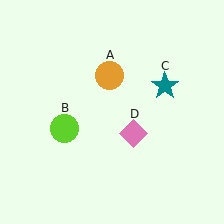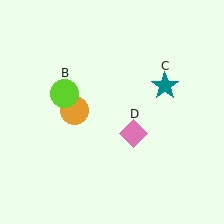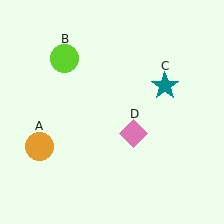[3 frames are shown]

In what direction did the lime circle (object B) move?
The lime circle (object B) moved up.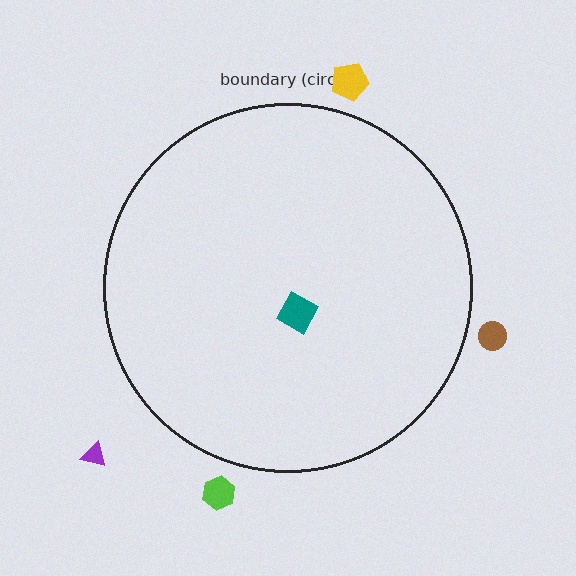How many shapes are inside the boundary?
1 inside, 4 outside.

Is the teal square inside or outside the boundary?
Inside.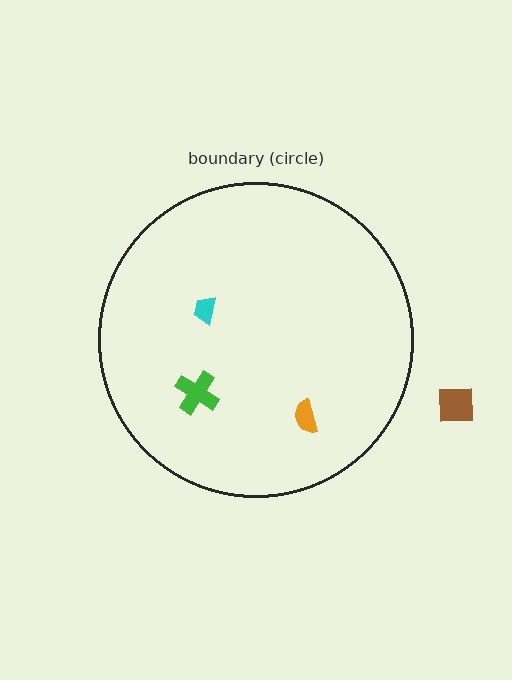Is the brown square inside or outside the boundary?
Outside.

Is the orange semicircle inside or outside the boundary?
Inside.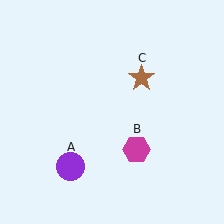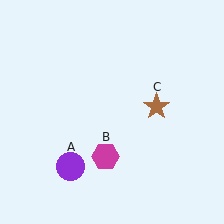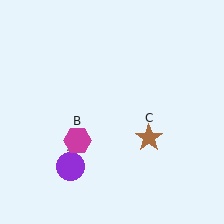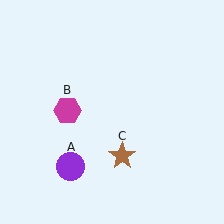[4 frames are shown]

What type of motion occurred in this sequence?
The magenta hexagon (object B), brown star (object C) rotated clockwise around the center of the scene.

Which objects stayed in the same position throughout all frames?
Purple circle (object A) remained stationary.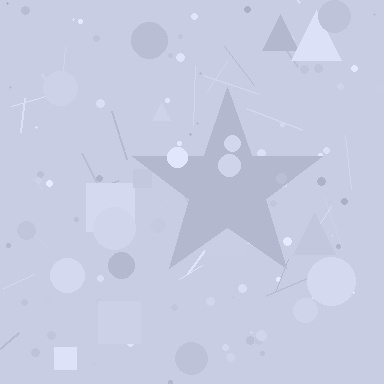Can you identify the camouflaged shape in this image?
The camouflaged shape is a star.